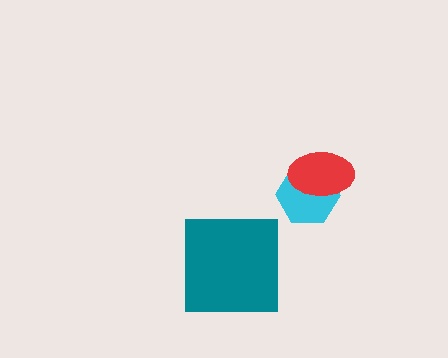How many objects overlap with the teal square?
0 objects overlap with the teal square.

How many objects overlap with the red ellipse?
1 object overlaps with the red ellipse.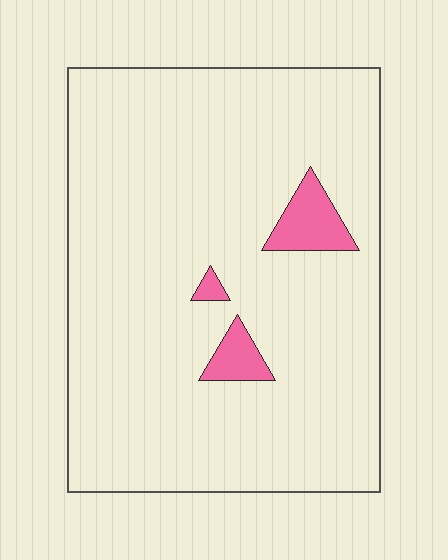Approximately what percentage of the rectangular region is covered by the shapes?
Approximately 5%.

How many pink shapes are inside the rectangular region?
3.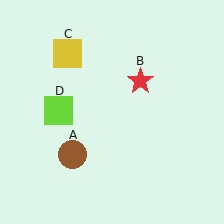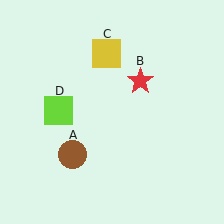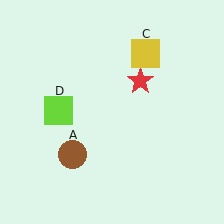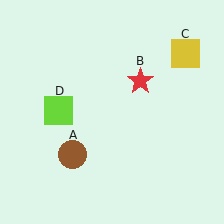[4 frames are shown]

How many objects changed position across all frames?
1 object changed position: yellow square (object C).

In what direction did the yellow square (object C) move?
The yellow square (object C) moved right.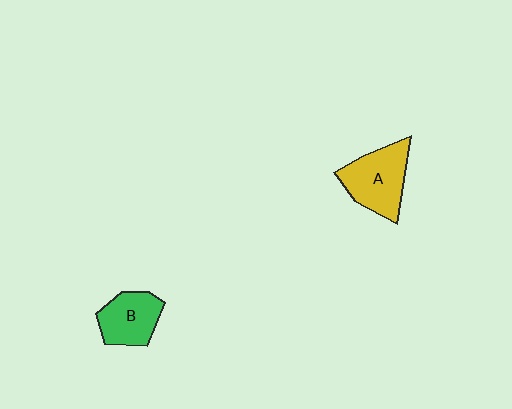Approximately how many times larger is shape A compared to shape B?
Approximately 1.3 times.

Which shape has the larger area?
Shape A (yellow).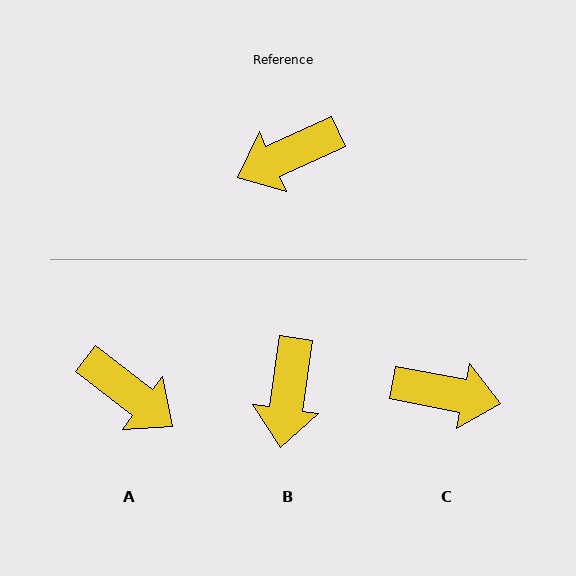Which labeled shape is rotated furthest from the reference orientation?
C, about 144 degrees away.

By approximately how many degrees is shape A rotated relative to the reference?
Approximately 117 degrees counter-clockwise.